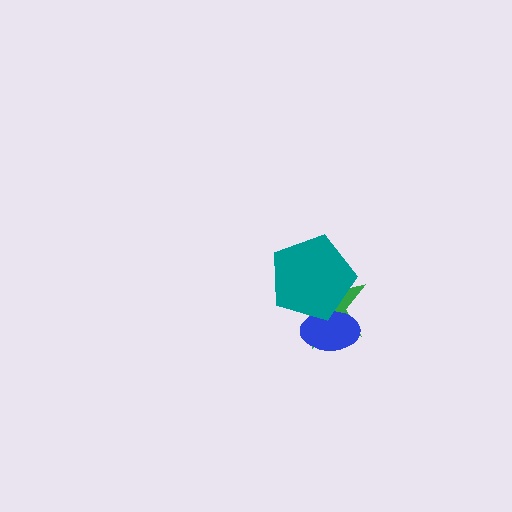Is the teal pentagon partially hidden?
No, no other shape covers it.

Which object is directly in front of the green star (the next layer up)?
The blue ellipse is directly in front of the green star.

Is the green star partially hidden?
Yes, it is partially covered by another shape.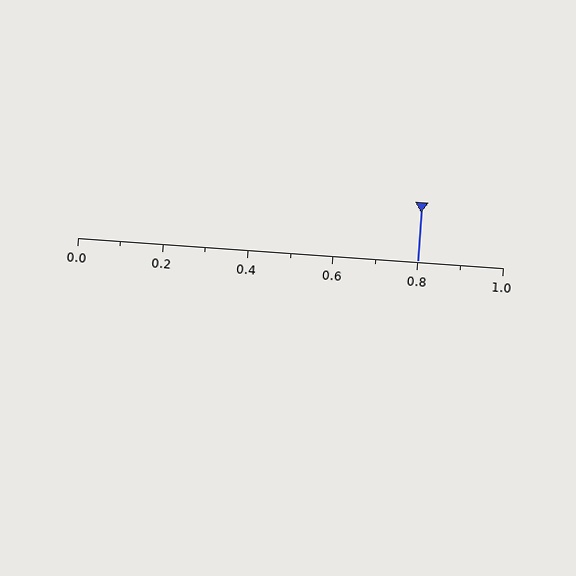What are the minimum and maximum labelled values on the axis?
The axis runs from 0.0 to 1.0.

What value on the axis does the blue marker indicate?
The marker indicates approximately 0.8.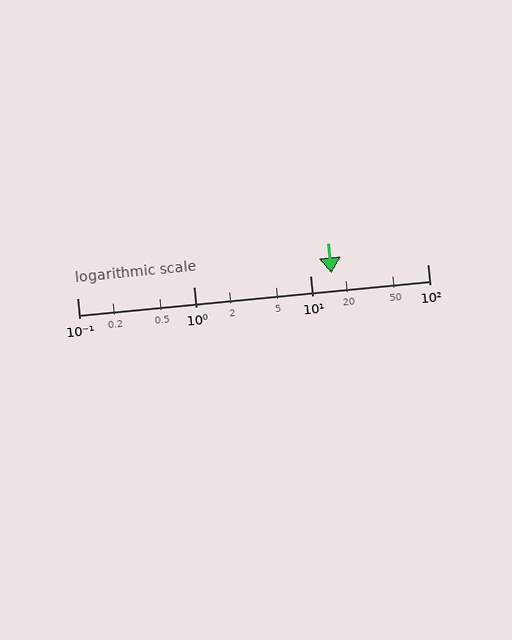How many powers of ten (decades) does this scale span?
The scale spans 3 decades, from 0.1 to 100.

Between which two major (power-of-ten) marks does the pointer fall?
The pointer is between 10 and 100.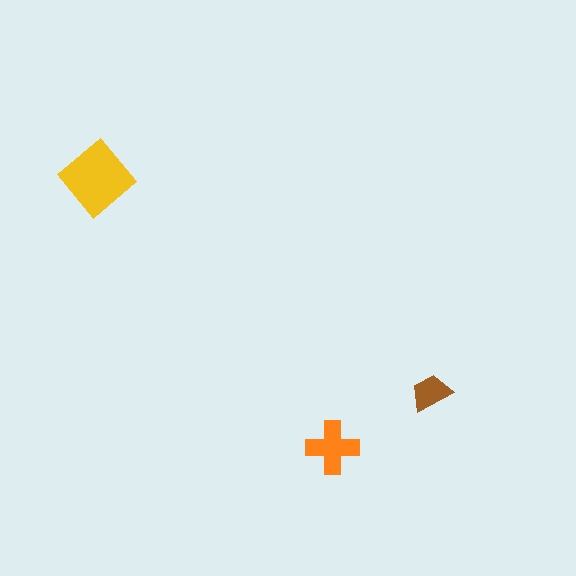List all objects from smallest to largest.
The brown trapezoid, the orange cross, the yellow diamond.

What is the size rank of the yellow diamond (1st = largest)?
1st.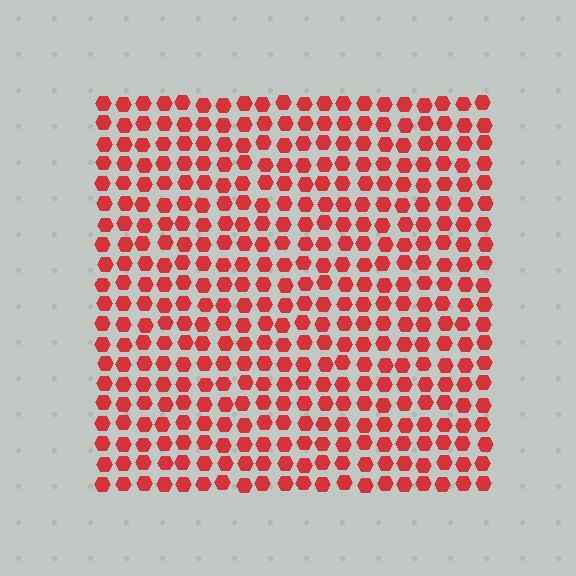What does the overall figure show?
The overall figure shows a square.